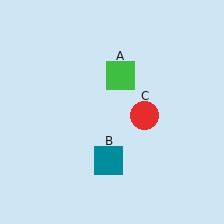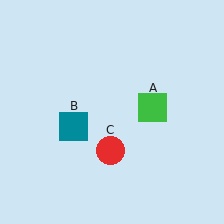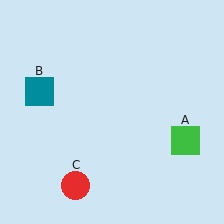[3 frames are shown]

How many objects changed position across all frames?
3 objects changed position: green square (object A), teal square (object B), red circle (object C).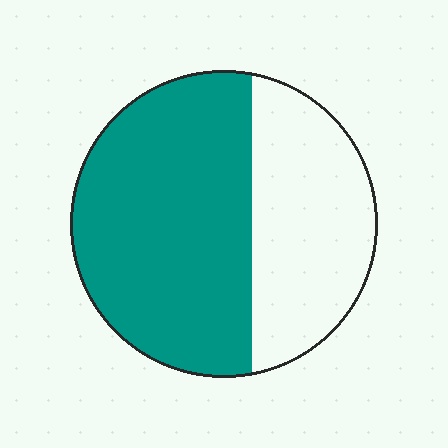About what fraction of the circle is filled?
About five eighths (5/8).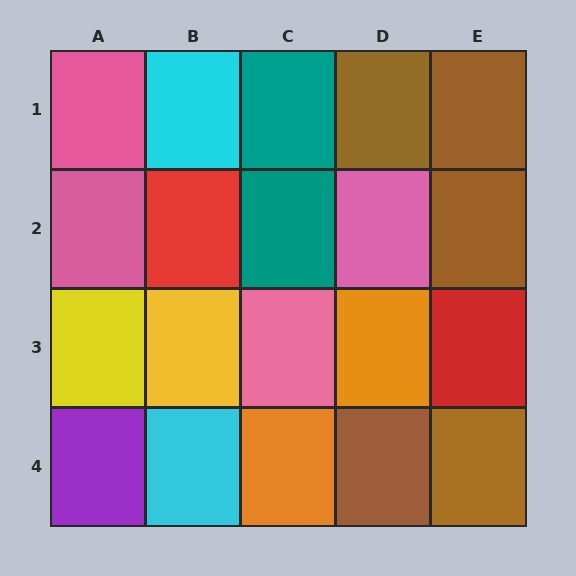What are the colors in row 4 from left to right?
Purple, cyan, orange, brown, brown.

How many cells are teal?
2 cells are teal.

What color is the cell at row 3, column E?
Red.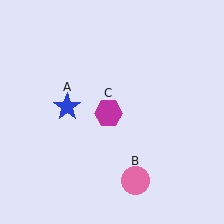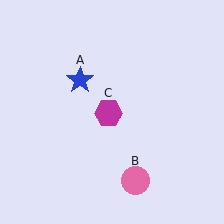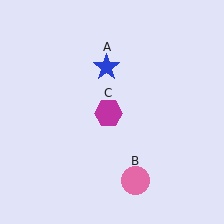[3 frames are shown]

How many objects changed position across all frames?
1 object changed position: blue star (object A).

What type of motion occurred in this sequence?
The blue star (object A) rotated clockwise around the center of the scene.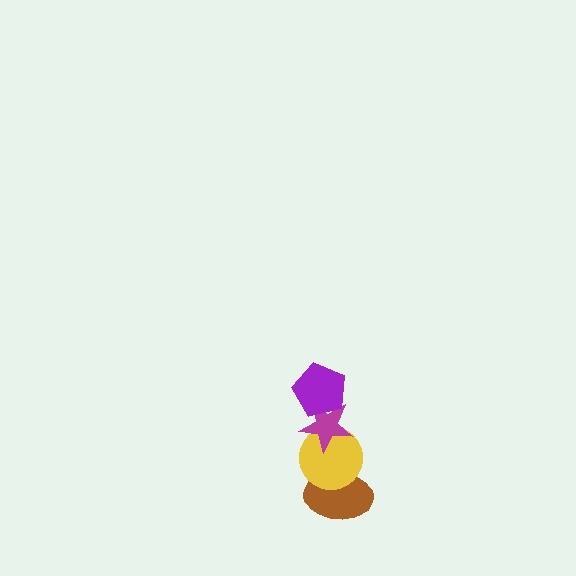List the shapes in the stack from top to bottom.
From top to bottom: the purple pentagon, the magenta star, the yellow circle, the brown ellipse.